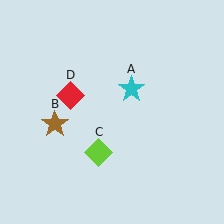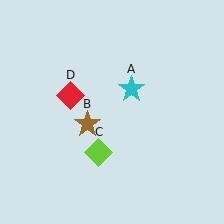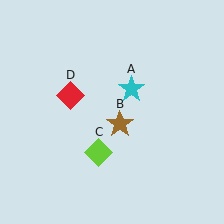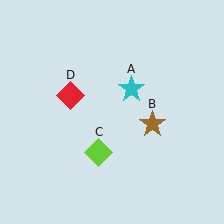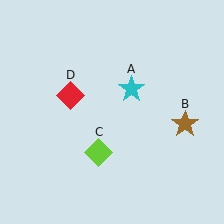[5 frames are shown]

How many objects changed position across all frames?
1 object changed position: brown star (object B).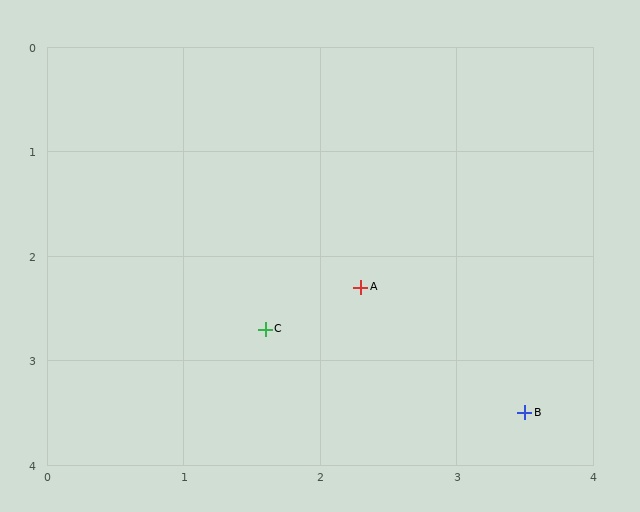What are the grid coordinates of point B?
Point B is at approximately (3.5, 3.5).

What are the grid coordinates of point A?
Point A is at approximately (2.3, 2.3).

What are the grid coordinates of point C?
Point C is at approximately (1.6, 2.7).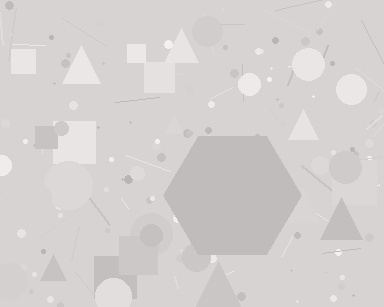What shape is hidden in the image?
A hexagon is hidden in the image.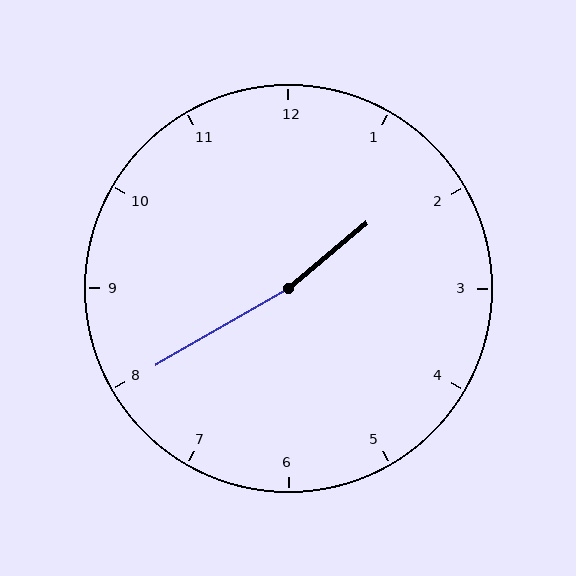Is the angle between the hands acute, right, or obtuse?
It is obtuse.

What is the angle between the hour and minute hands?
Approximately 170 degrees.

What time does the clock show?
1:40.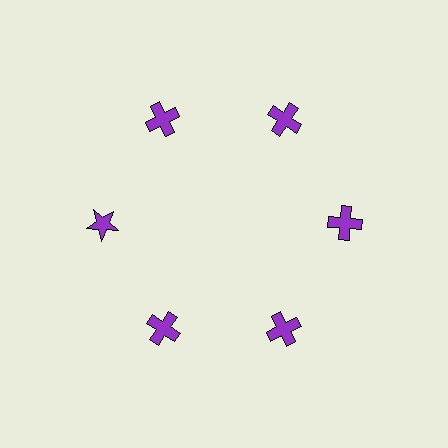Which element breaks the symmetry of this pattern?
The purple star at roughly the 9 o'clock position breaks the symmetry. All other shapes are purple crosses.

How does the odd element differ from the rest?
It has a different shape: star instead of cross.